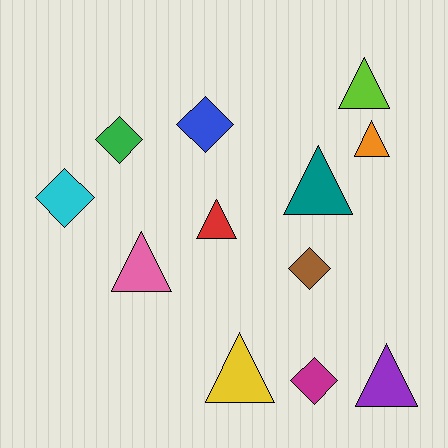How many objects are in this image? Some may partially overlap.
There are 12 objects.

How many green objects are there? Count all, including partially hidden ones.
There is 1 green object.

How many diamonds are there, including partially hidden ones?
There are 5 diamonds.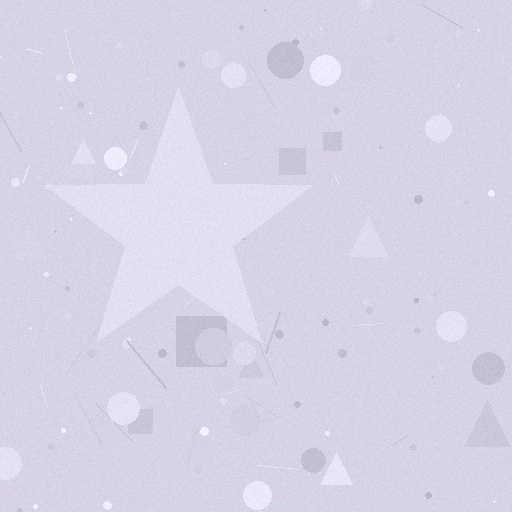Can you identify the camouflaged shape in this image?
The camouflaged shape is a star.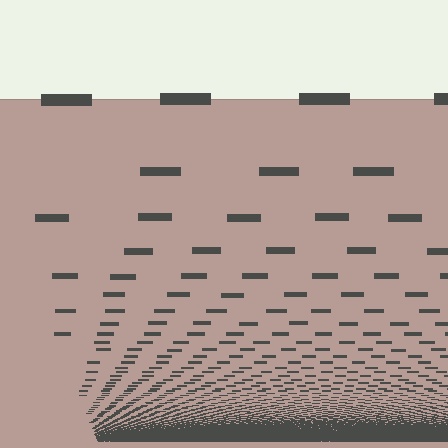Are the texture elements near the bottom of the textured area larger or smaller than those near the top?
Smaller. The gradient is inverted — elements near the bottom are smaller and denser.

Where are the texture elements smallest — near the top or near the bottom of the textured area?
Near the bottom.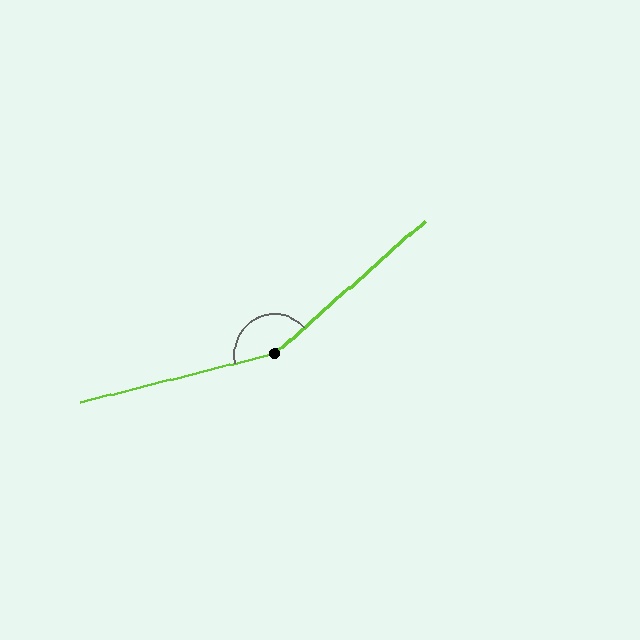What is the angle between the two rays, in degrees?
Approximately 153 degrees.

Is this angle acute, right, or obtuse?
It is obtuse.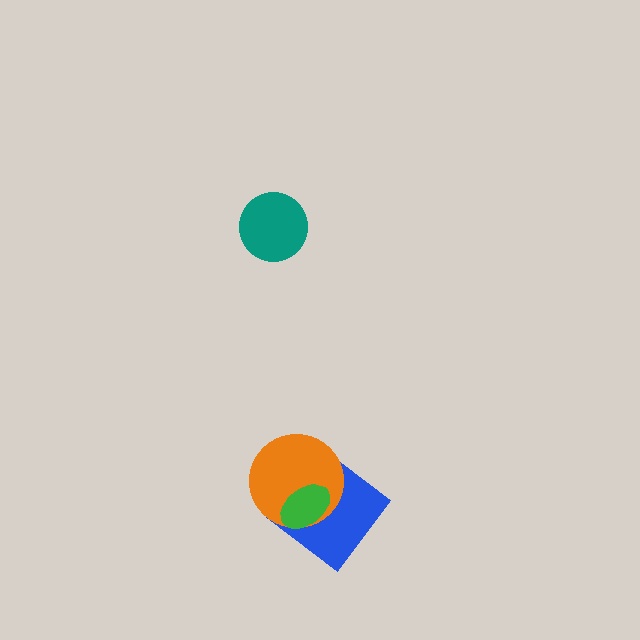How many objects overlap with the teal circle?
0 objects overlap with the teal circle.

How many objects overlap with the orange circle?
2 objects overlap with the orange circle.